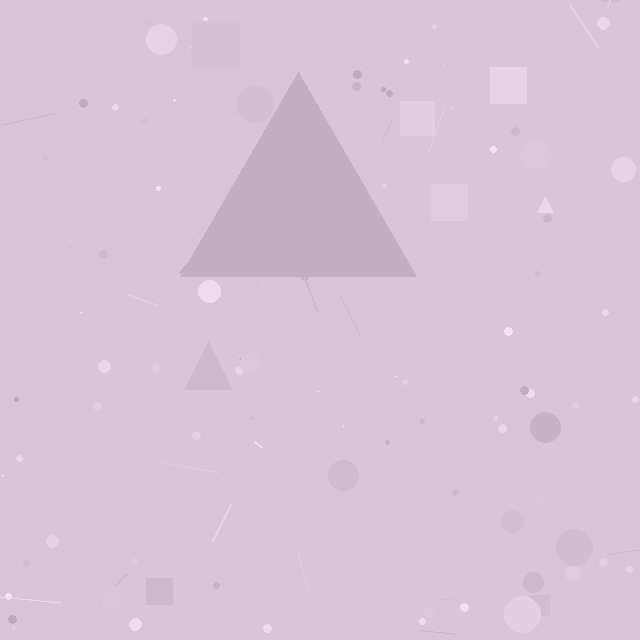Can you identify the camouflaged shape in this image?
The camouflaged shape is a triangle.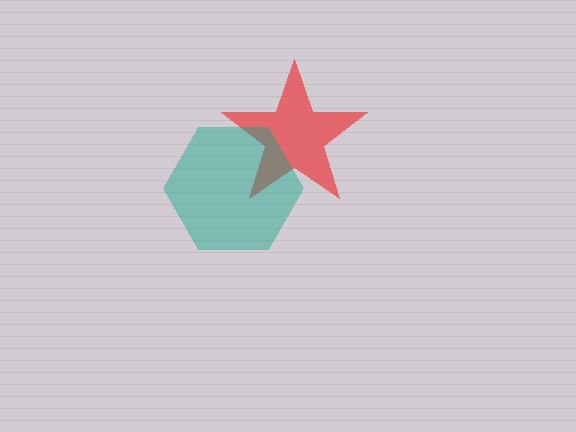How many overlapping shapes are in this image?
There are 2 overlapping shapes in the image.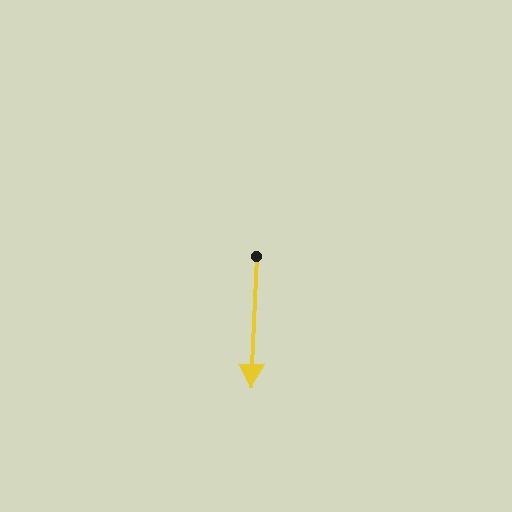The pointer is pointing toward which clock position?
Roughly 6 o'clock.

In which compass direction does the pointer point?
South.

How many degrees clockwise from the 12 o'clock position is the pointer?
Approximately 182 degrees.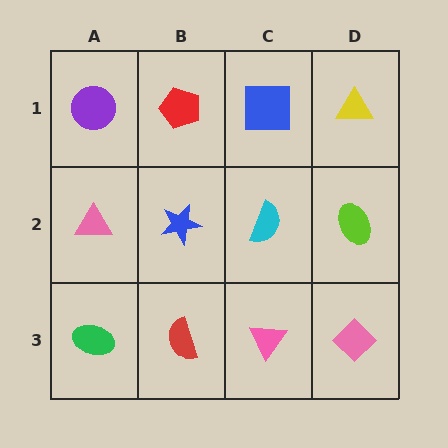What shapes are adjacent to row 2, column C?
A blue square (row 1, column C), a pink triangle (row 3, column C), a blue star (row 2, column B), a lime ellipse (row 2, column D).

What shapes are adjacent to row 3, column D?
A lime ellipse (row 2, column D), a pink triangle (row 3, column C).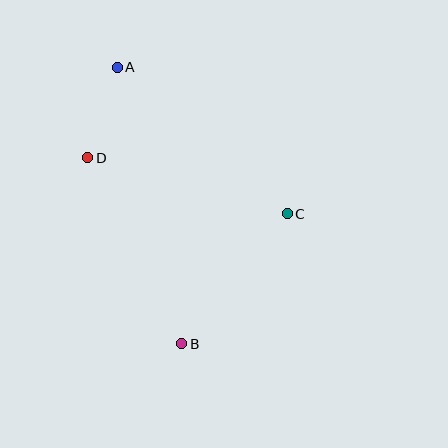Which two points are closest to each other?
Points A and D are closest to each other.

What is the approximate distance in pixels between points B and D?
The distance between B and D is approximately 209 pixels.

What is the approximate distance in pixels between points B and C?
The distance between B and C is approximately 167 pixels.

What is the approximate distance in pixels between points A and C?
The distance between A and C is approximately 224 pixels.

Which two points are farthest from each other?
Points A and B are farthest from each other.